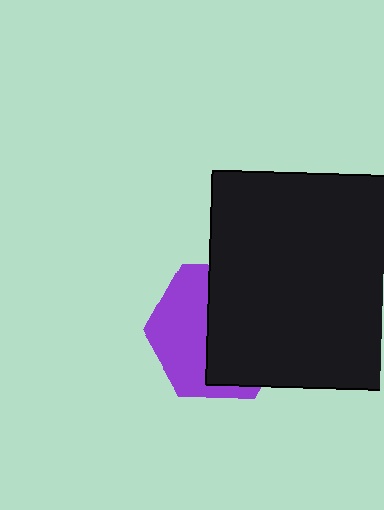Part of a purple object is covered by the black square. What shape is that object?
It is a hexagon.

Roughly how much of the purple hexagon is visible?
A small part of it is visible (roughly 44%).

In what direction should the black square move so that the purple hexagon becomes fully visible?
The black square should move right. That is the shortest direction to clear the overlap and leave the purple hexagon fully visible.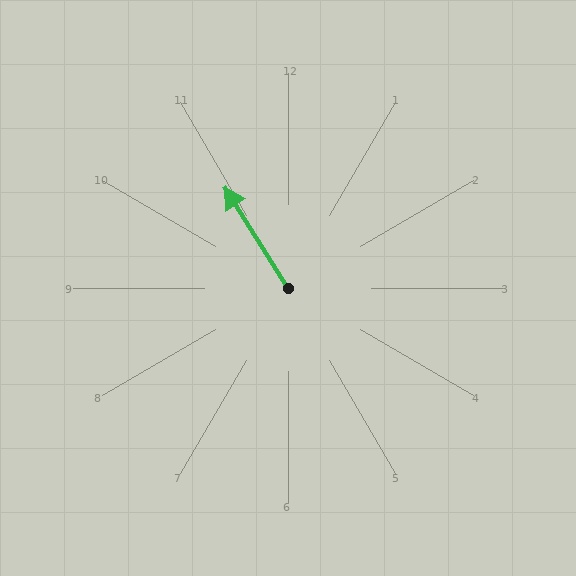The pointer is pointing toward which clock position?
Roughly 11 o'clock.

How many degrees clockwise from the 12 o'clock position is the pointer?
Approximately 328 degrees.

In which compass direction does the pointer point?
Northwest.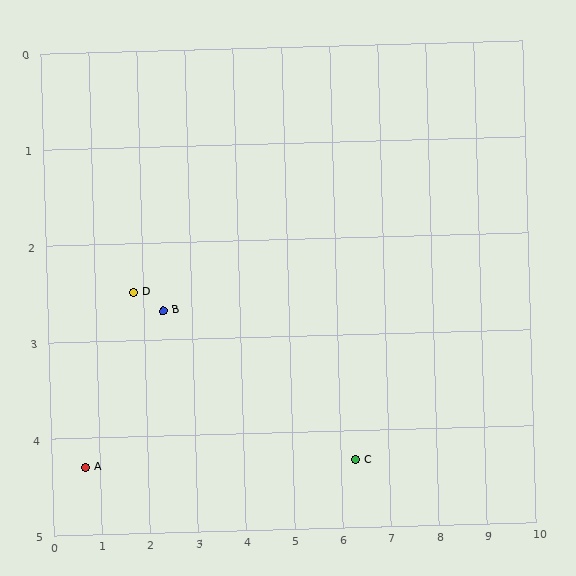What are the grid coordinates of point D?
Point D is at approximately (1.8, 2.5).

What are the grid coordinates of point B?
Point B is at approximately (2.4, 2.7).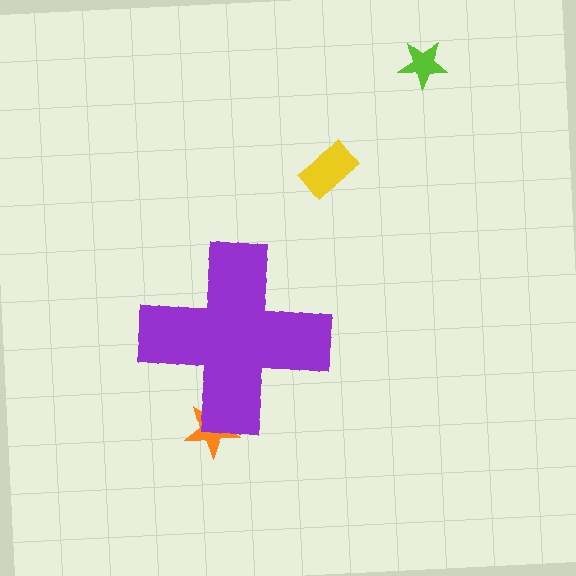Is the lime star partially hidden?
No, the lime star is fully visible.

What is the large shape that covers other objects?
A purple cross.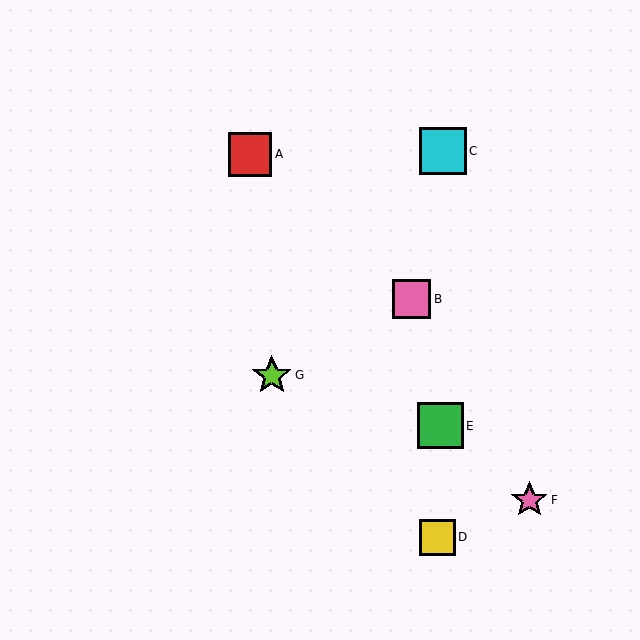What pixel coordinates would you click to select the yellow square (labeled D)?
Click at (437, 537) to select the yellow square D.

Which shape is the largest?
The cyan square (labeled C) is the largest.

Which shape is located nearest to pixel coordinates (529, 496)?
The pink star (labeled F) at (529, 500) is nearest to that location.